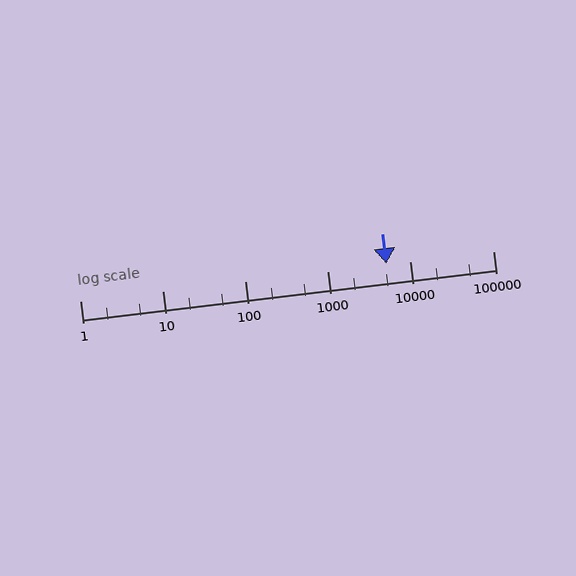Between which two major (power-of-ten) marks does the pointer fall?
The pointer is between 1000 and 10000.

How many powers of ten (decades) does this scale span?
The scale spans 5 decades, from 1 to 100000.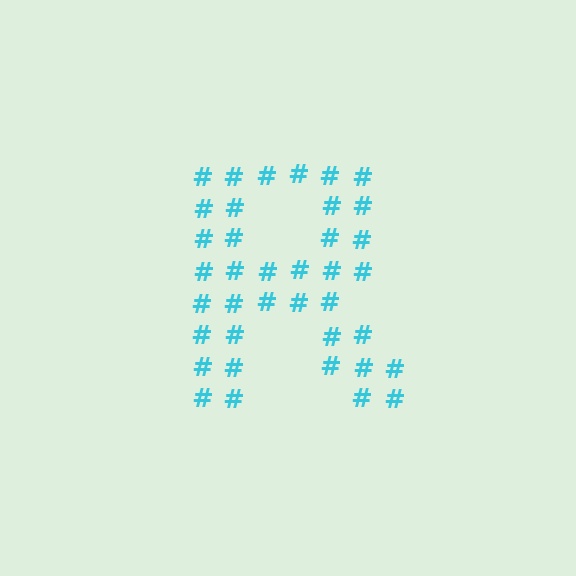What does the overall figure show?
The overall figure shows the letter R.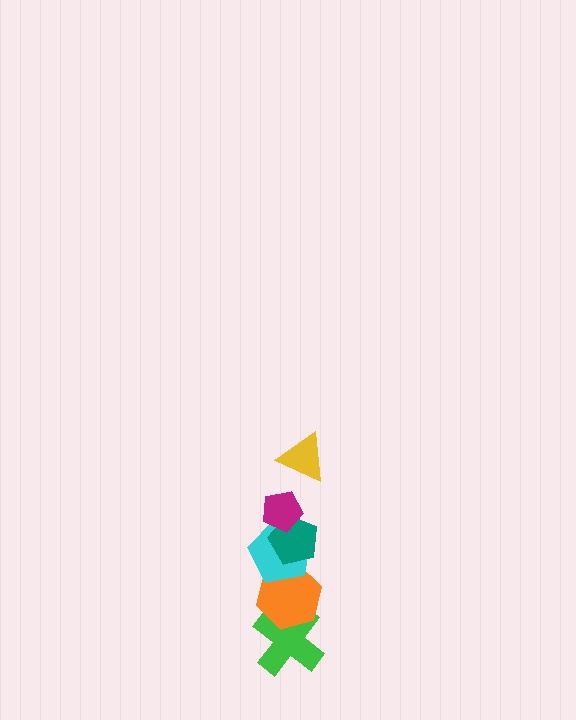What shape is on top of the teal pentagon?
The magenta pentagon is on top of the teal pentagon.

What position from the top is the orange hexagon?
The orange hexagon is 5th from the top.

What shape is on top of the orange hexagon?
The cyan pentagon is on top of the orange hexagon.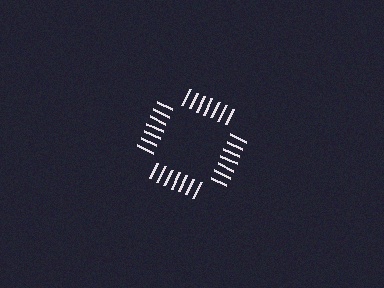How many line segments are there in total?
28 — 7 along each of the 4 edges.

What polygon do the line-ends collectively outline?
An illusory square — the line segments terminate on its edges but no continuous stroke is drawn.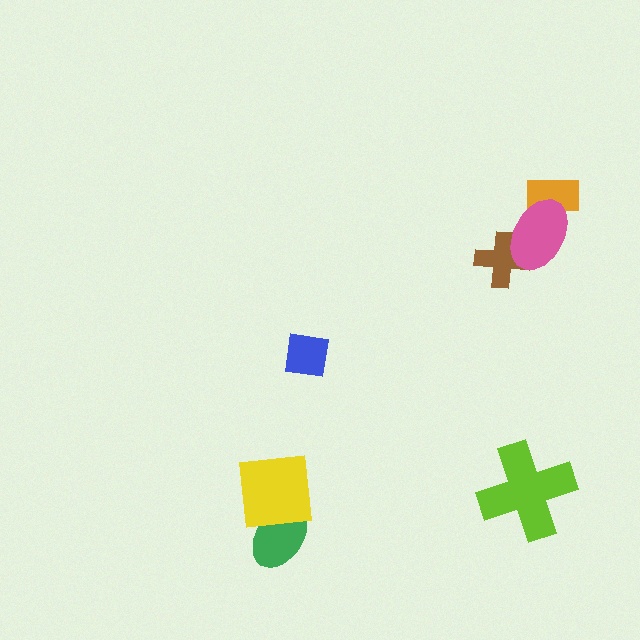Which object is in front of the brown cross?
The pink ellipse is in front of the brown cross.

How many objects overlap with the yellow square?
1 object overlaps with the yellow square.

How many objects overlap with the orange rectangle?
1 object overlaps with the orange rectangle.